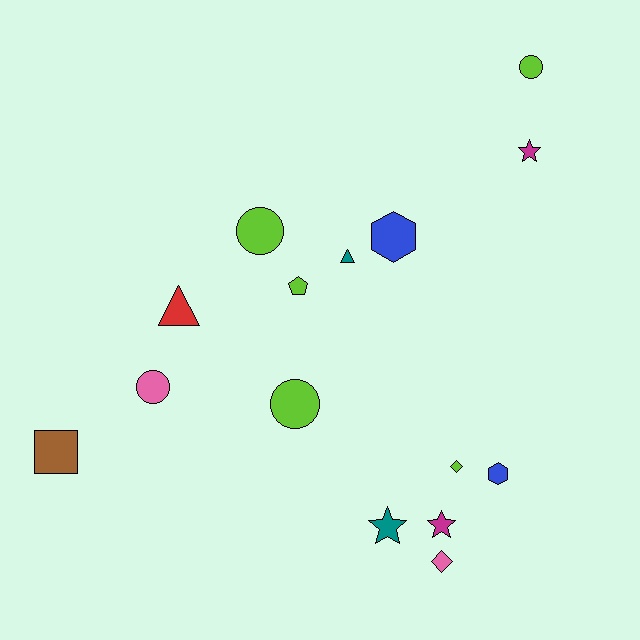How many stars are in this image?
There are 3 stars.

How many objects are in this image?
There are 15 objects.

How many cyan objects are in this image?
There are no cyan objects.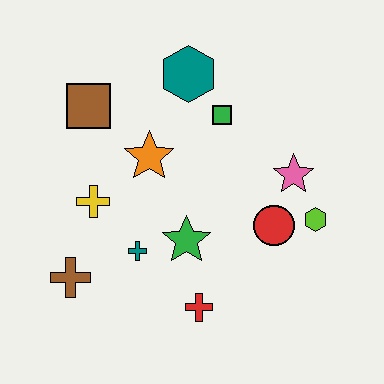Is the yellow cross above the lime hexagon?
Yes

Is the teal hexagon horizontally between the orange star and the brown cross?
No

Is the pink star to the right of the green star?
Yes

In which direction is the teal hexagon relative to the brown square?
The teal hexagon is to the right of the brown square.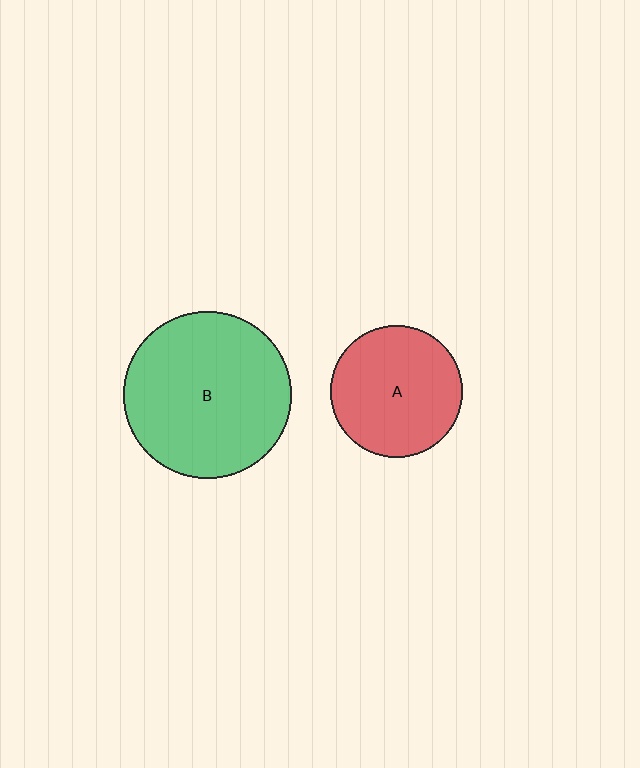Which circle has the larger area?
Circle B (green).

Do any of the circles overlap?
No, none of the circles overlap.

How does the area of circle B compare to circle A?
Approximately 1.6 times.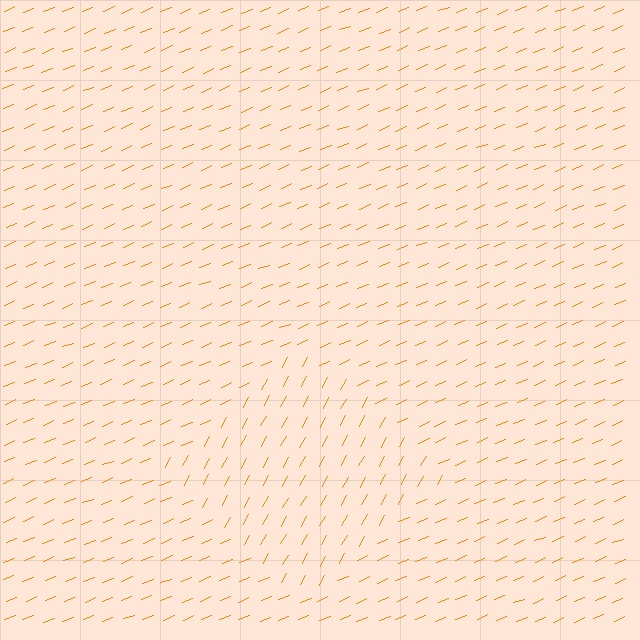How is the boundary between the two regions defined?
The boundary is defined purely by a change in line orientation (approximately 38 degrees difference). All lines are the same color and thickness.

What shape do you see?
I see a diamond.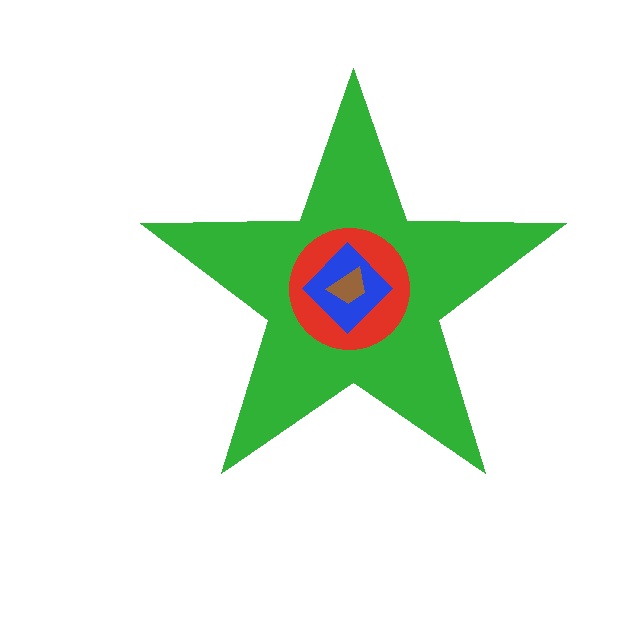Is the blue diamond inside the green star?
Yes.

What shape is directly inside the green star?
The red circle.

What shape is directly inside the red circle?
The blue diamond.